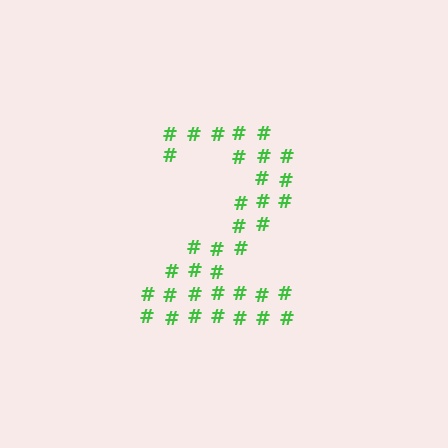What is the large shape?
The large shape is the digit 2.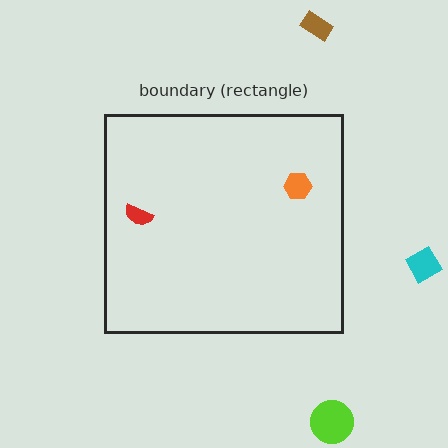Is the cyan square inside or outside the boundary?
Outside.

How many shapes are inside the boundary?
2 inside, 3 outside.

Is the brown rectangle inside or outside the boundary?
Outside.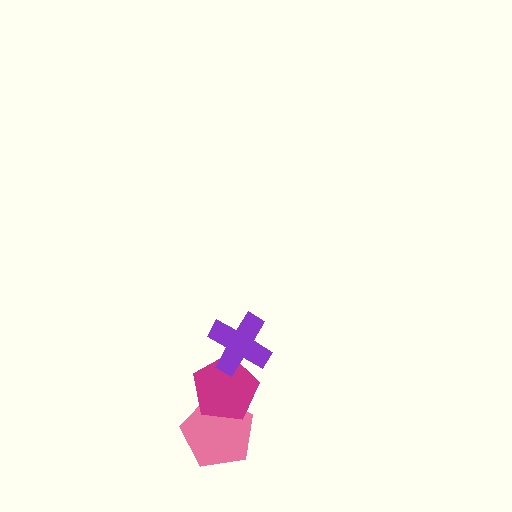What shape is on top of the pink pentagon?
The magenta pentagon is on top of the pink pentagon.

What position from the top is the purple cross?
The purple cross is 1st from the top.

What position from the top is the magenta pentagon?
The magenta pentagon is 2nd from the top.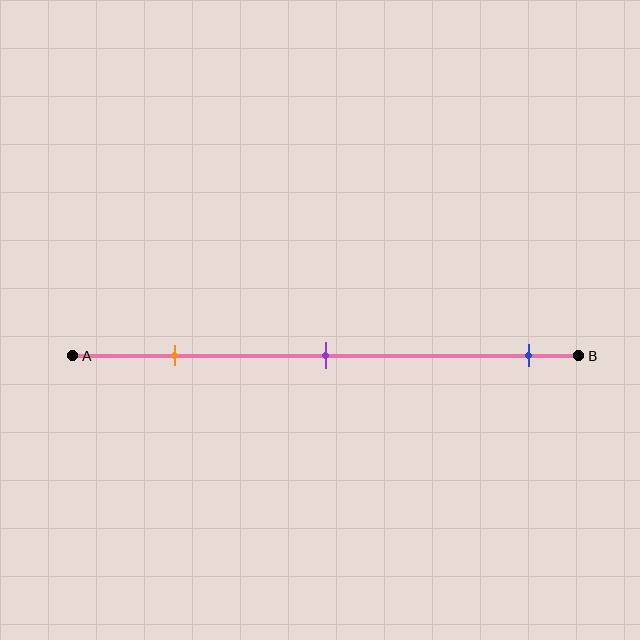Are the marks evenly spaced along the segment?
No, the marks are not evenly spaced.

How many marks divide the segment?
There are 3 marks dividing the segment.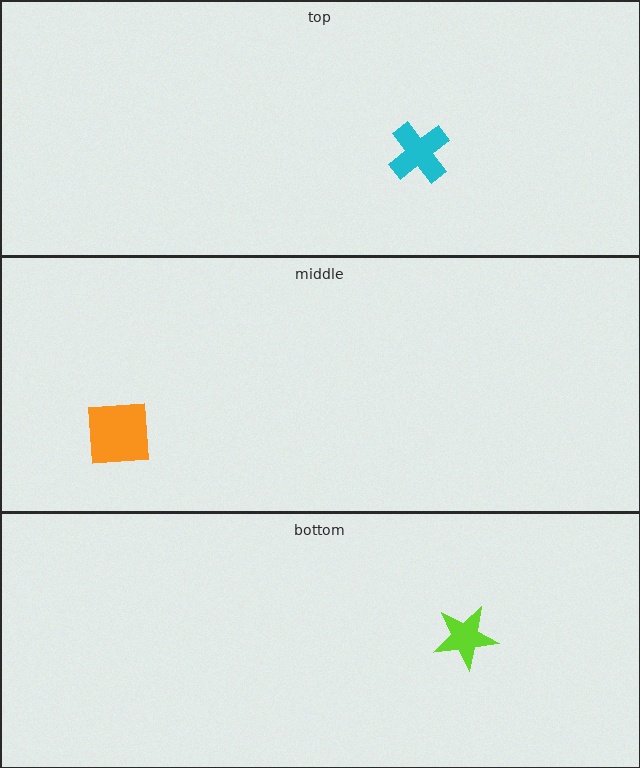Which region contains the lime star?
The bottom region.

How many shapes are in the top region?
1.